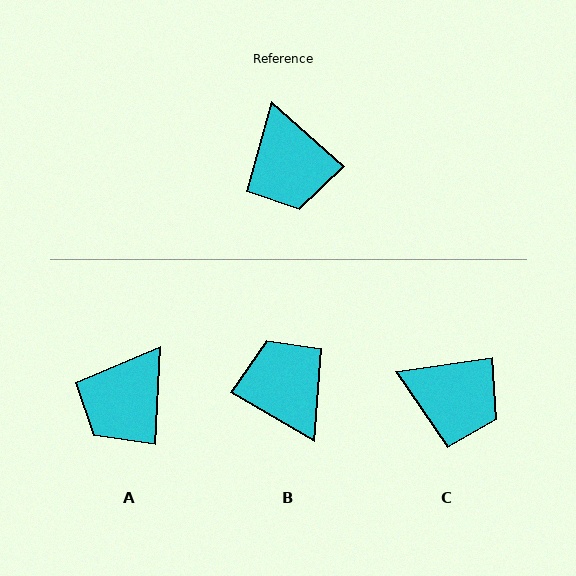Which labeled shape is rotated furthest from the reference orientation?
B, about 169 degrees away.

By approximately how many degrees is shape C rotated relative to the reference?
Approximately 50 degrees counter-clockwise.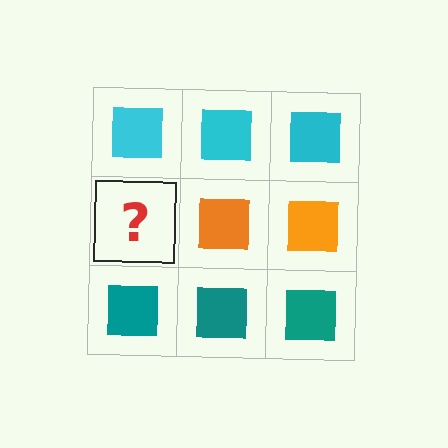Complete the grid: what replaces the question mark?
The question mark should be replaced with an orange square.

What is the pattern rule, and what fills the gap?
The rule is that each row has a consistent color. The gap should be filled with an orange square.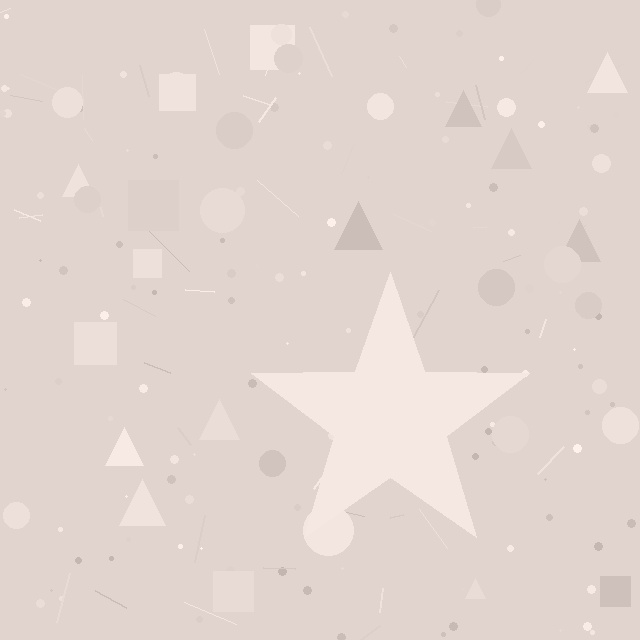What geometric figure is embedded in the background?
A star is embedded in the background.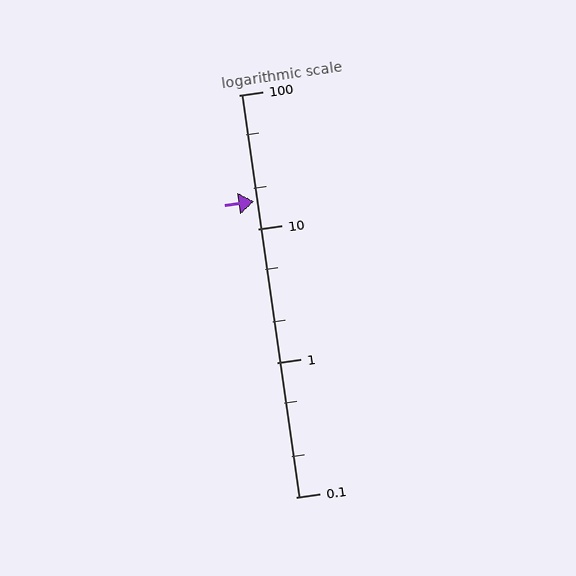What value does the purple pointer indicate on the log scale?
The pointer indicates approximately 16.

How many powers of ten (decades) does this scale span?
The scale spans 3 decades, from 0.1 to 100.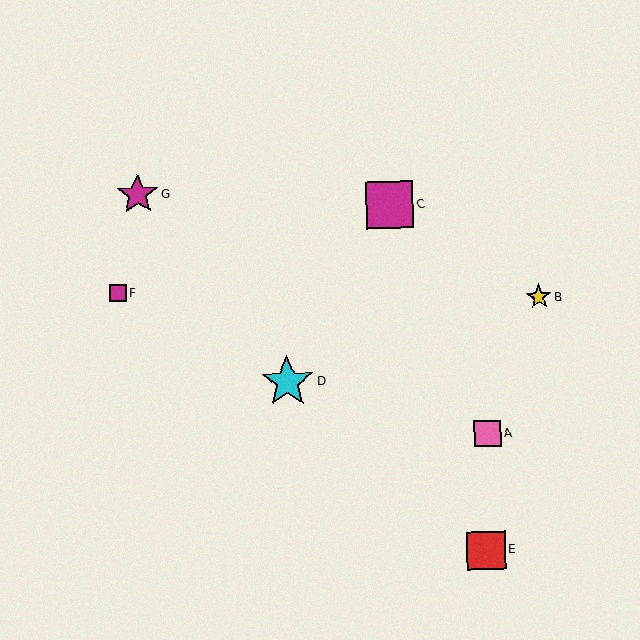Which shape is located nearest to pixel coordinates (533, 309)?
The yellow star (labeled B) at (539, 297) is nearest to that location.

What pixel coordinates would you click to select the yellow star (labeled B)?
Click at (539, 297) to select the yellow star B.